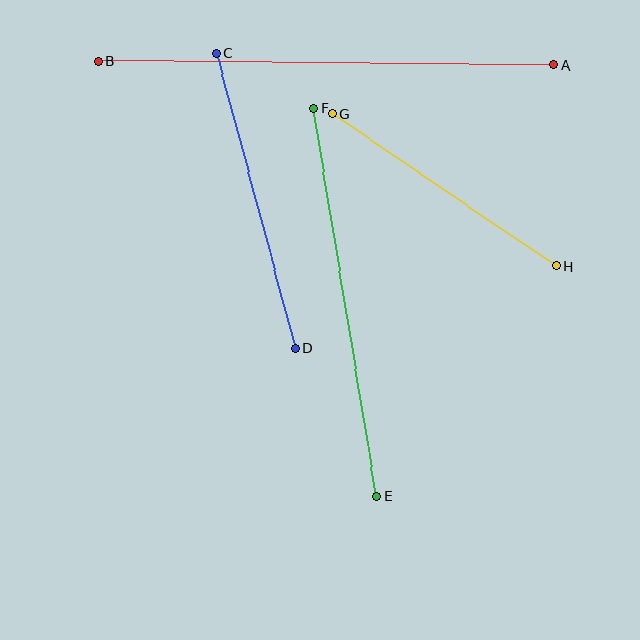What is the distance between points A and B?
The distance is approximately 455 pixels.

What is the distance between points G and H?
The distance is approximately 270 pixels.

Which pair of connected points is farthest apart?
Points A and B are farthest apart.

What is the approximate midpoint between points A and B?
The midpoint is at approximately (326, 63) pixels.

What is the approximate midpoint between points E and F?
The midpoint is at approximately (346, 302) pixels.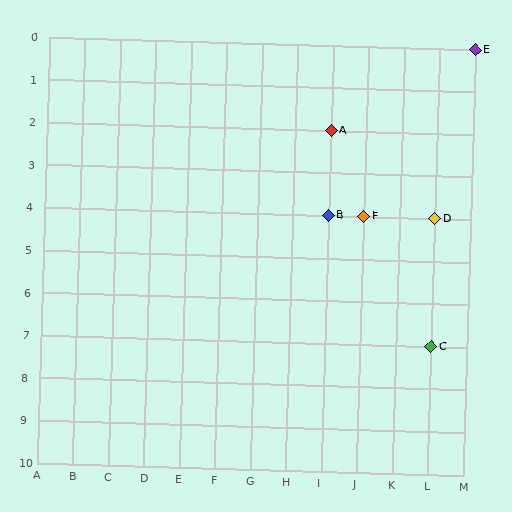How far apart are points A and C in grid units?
Points A and C are 3 columns and 5 rows apart (about 5.8 grid units diagonally).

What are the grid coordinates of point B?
Point B is at grid coordinates (I, 4).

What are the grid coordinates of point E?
Point E is at grid coordinates (M, 0).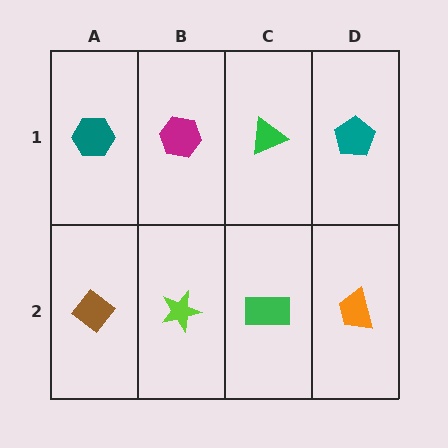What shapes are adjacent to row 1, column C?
A green rectangle (row 2, column C), a magenta hexagon (row 1, column B), a teal pentagon (row 1, column D).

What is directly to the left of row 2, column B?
A brown diamond.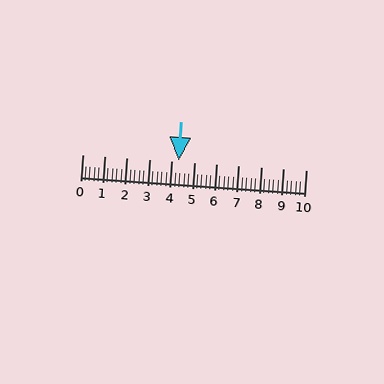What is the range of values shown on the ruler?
The ruler shows values from 0 to 10.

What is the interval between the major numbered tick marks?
The major tick marks are spaced 1 units apart.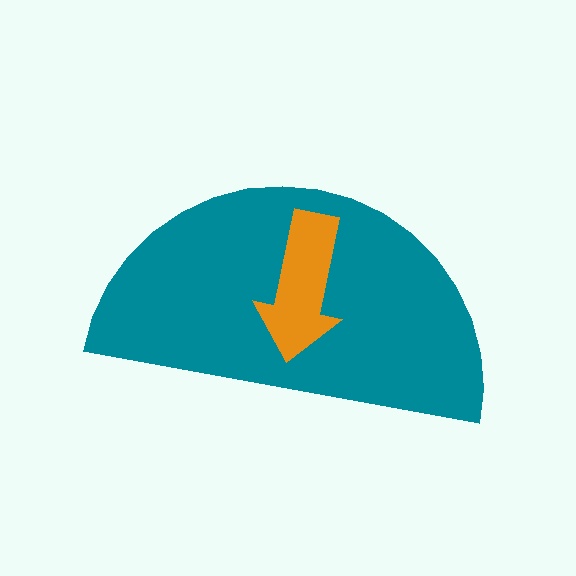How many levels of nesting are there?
2.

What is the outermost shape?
The teal semicircle.